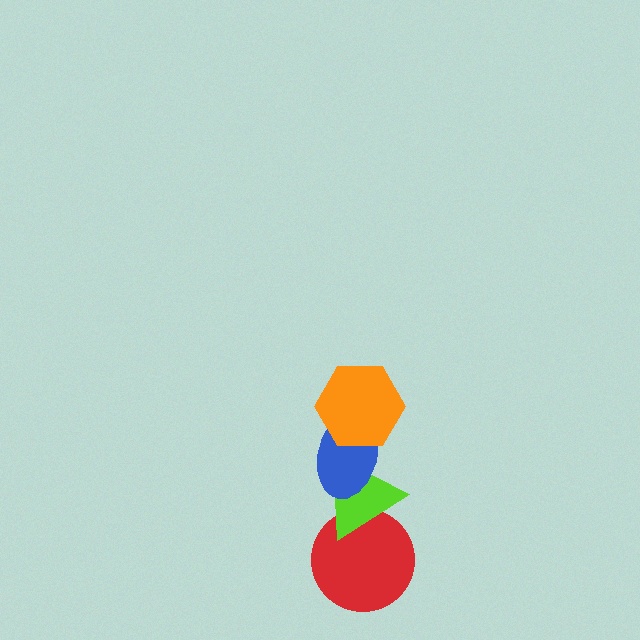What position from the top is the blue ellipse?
The blue ellipse is 2nd from the top.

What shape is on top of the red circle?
The lime triangle is on top of the red circle.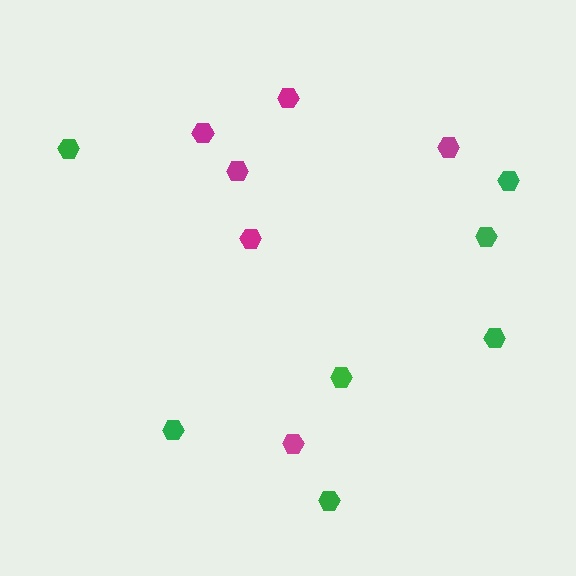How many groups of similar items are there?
There are 2 groups: one group of green hexagons (7) and one group of magenta hexagons (6).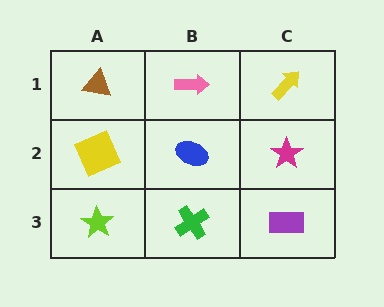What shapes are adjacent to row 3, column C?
A magenta star (row 2, column C), a green cross (row 3, column B).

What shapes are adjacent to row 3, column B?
A blue ellipse (row 2, column B), a lime star (row 3, column A), a purple rectangle (row 3, column C).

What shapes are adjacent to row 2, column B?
A pink arrow (row 1, column B), a green cross (row 3, column B), a yellow square (row 2, column A), a magenta star (row 2, column C).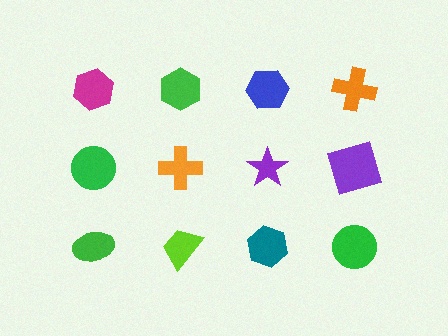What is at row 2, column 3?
A purple star.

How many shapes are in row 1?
4 shapes.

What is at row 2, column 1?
A green circle.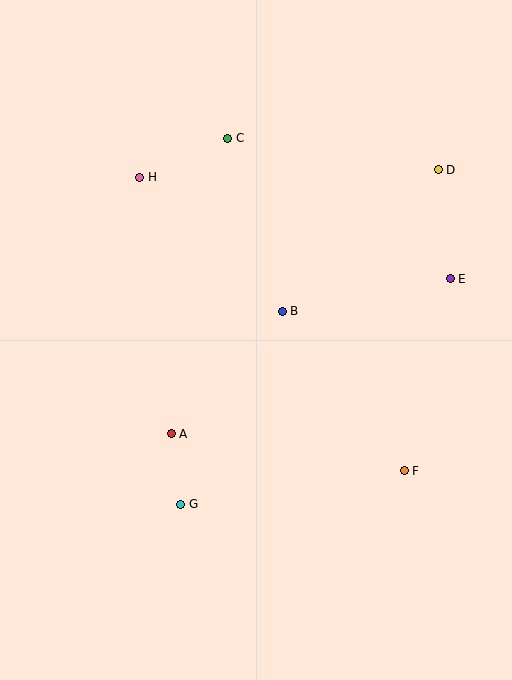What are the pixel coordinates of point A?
Point A is at (171, 434).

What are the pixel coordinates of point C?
Point C is at (228, 138).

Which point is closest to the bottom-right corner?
Point F is closest to the bottom-right corner.